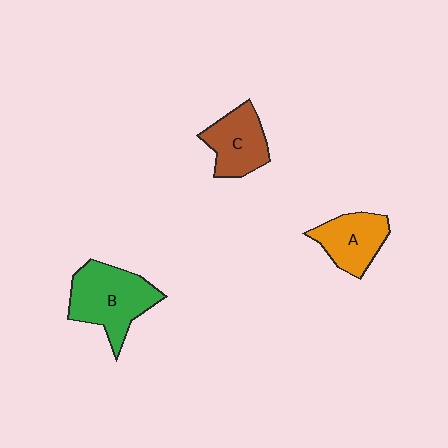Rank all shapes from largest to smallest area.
From largest to smallest: B (green), C (brown), A (orange).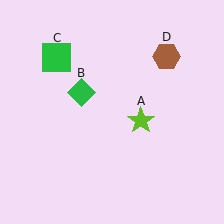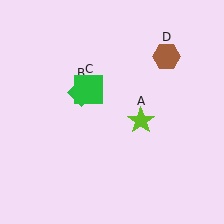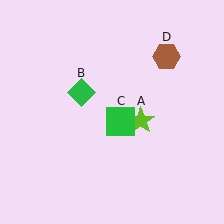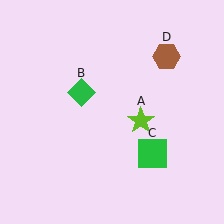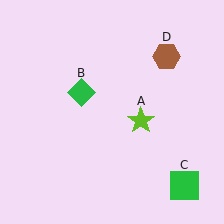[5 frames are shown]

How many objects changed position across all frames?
1 object changed position: green square (object C).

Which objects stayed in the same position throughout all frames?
Lime star (object A) and green diamond (object B) and brown hexagon (object D) remained stationary.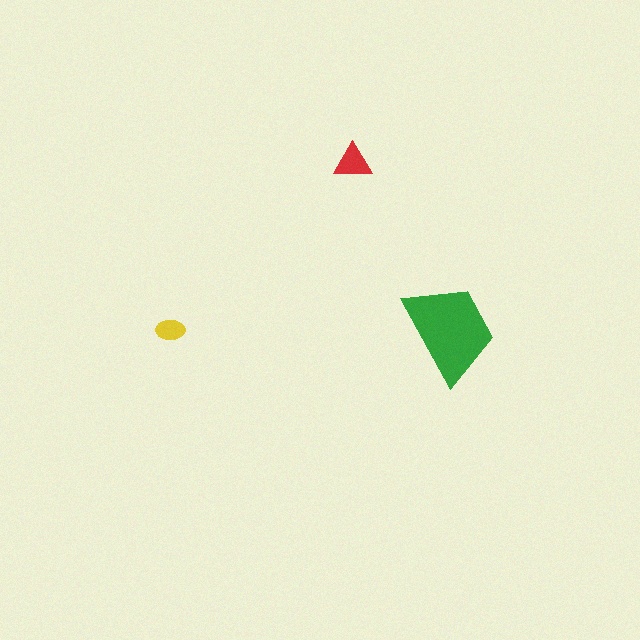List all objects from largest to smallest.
The green trapezoid, the red triangle, the yellow ellipse.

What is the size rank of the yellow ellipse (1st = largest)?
3rd.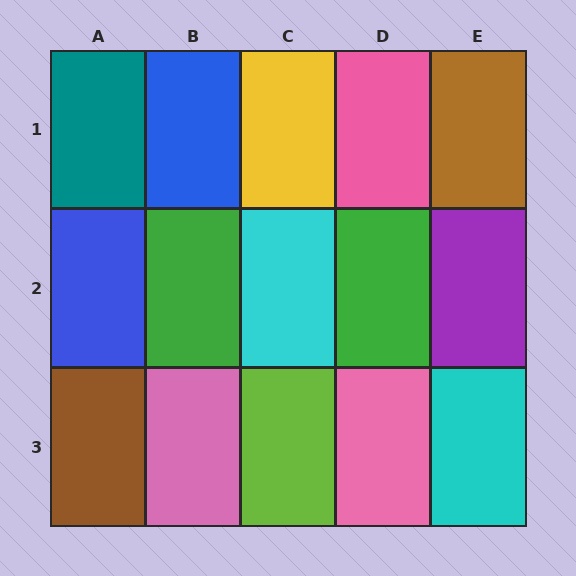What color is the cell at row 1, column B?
Blue.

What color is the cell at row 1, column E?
Brown.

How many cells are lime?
1 cell is lime.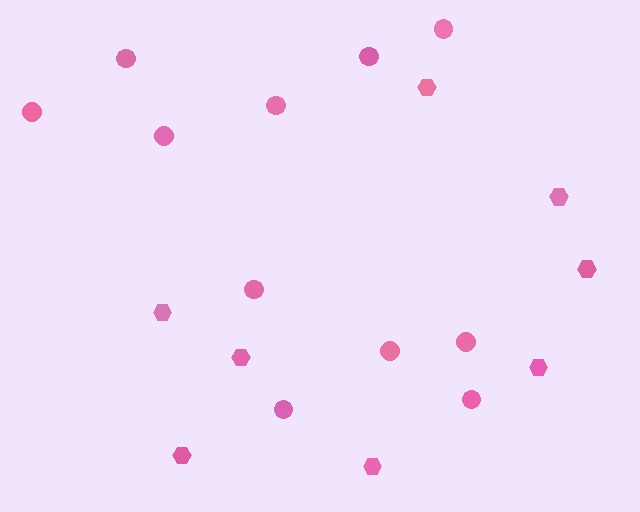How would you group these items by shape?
There are 2 groups: one group of hexagons (8) and one group of circles (11).